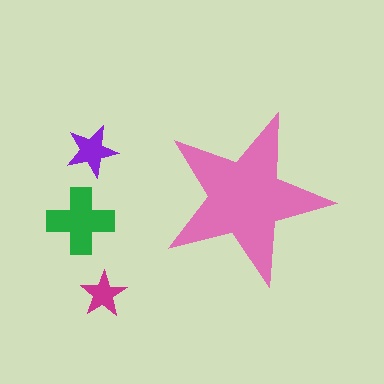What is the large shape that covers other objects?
A pink star.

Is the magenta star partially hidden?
No, the magenta star is fully visible.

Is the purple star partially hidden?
No, the purple star is fully visible.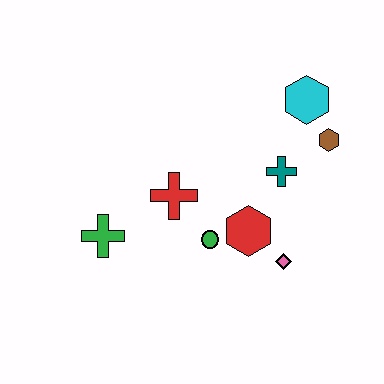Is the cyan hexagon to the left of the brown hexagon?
Yes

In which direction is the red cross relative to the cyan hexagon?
The red cross is to the left of the cyan hexagon.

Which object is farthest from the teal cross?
The green cross is farthest from the teal cross.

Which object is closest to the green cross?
The red cross is closest to the green cross.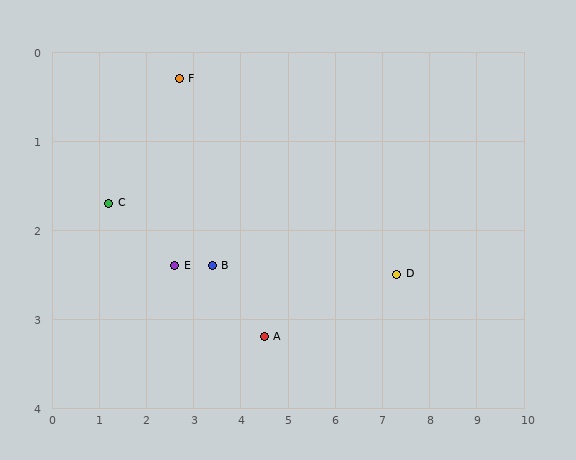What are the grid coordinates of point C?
Point C is at approximately (1.2, 1.7).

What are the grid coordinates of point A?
Point A is at approximately (4.5, 3.2).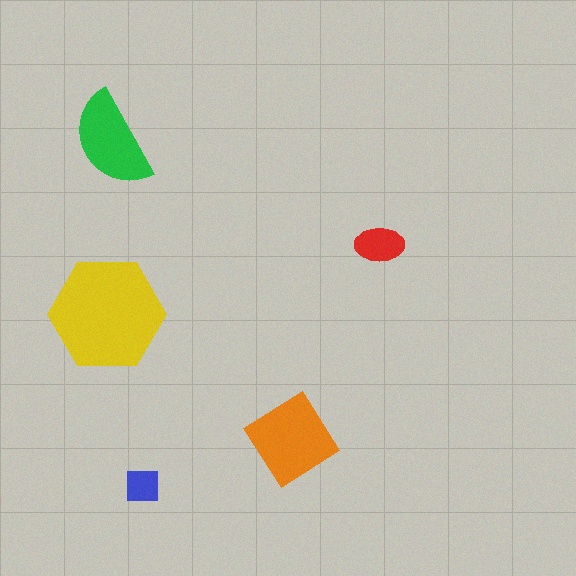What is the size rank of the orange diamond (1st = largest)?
2nd.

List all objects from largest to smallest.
The yellow hexagon, the orange diamond, the green semicircle, the red ellipse, the blue square.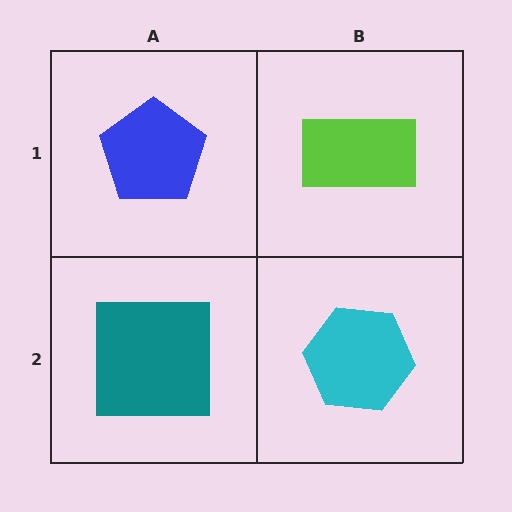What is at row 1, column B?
A lime rectangle.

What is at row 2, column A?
A teal square.